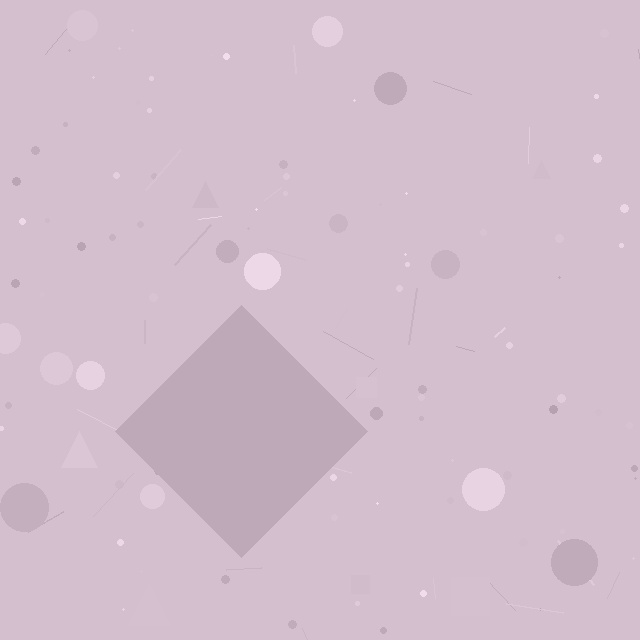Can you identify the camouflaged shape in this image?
The camouflaged shape is a diamond.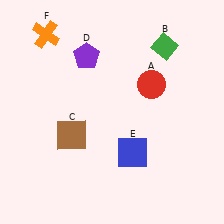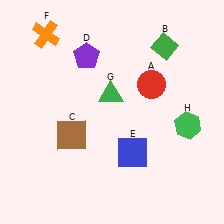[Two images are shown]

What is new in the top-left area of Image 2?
A green triangle (G) was added in the top-left area of Image 2.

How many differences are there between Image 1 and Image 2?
There are 2 differences between the two images.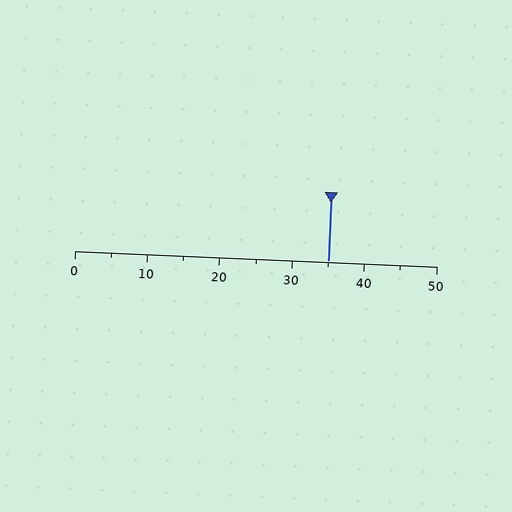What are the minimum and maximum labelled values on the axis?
The axis runs from 0 to 50.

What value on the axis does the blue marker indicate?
The marker indicates approximately 35.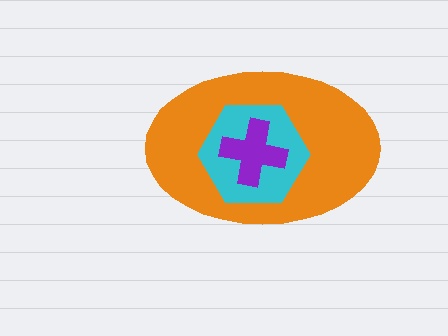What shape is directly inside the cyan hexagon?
The purple cross.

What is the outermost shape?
The orange ellipse.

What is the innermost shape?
The purple cross.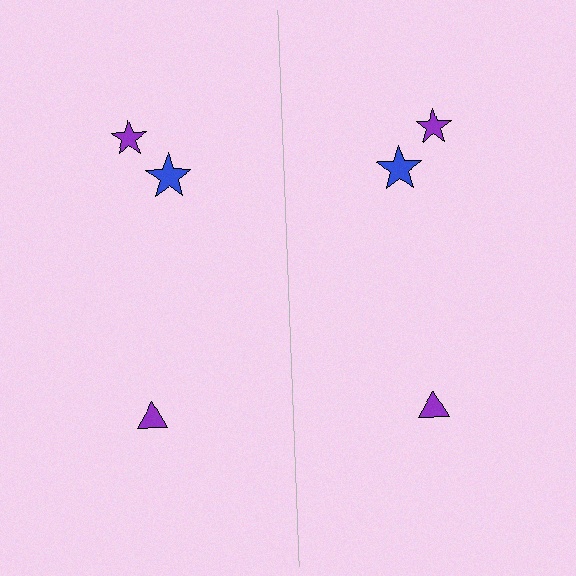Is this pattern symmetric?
Yes, this pattern has bilateral (reflection) symmetry.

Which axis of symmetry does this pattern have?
The pattern has a vertical axis of symmetry running through the center of the image.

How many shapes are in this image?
There are 6 shapes in this image.